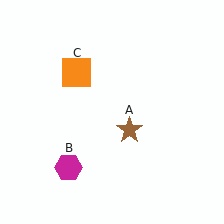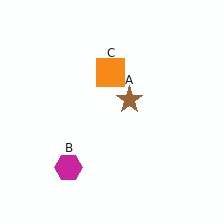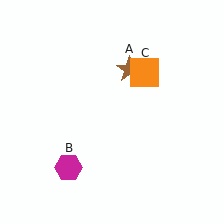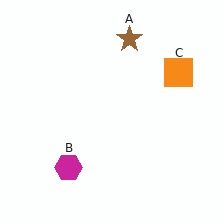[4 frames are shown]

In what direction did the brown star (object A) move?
The brown star (object A) moved up.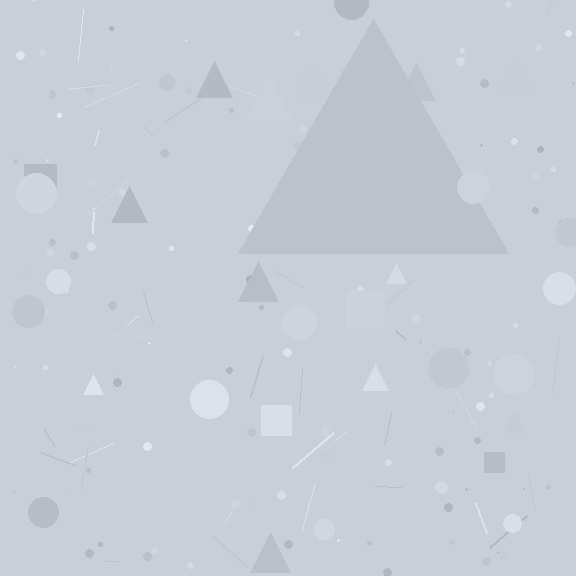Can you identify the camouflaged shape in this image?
The camouflaged shape is a triangle.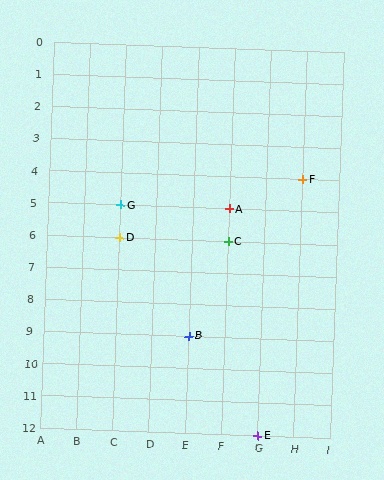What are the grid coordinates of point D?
Point D is at grid coordinates (C, 6).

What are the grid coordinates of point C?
Point C is at grid coordinates (F, 6).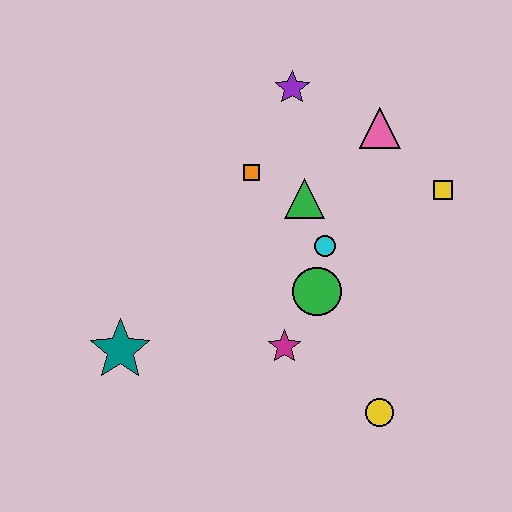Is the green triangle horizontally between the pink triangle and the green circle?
No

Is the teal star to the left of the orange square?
Yes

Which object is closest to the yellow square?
The pink triangle is closest to the yellow square.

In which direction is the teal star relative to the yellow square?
The teal star is to the left of the yellow square.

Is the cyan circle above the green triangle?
No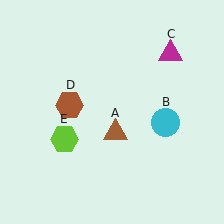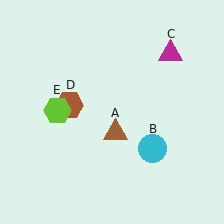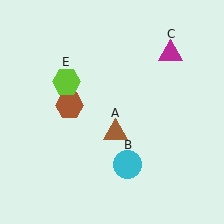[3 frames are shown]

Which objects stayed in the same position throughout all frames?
Brown triangle (object A) and magenta triangle (object C) and brown hexagon (object D) remained stationary.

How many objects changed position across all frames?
2 objects changed position: cyan circle (object B), lime hexagon (object E).